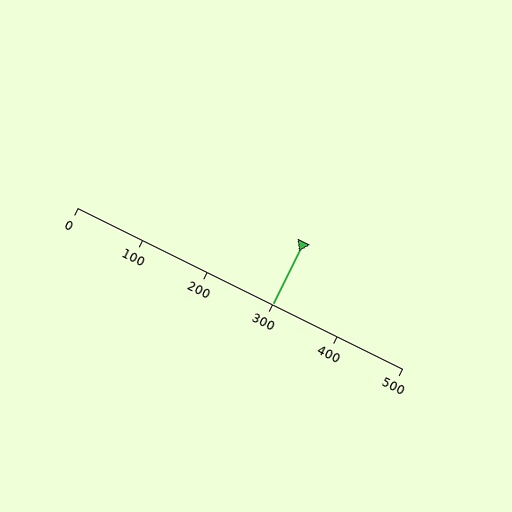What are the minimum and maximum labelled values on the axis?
The axis runs from 0 to 500.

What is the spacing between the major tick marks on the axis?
The major ticks are spaced 100 apart.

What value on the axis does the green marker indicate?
The marker indicates approximately 300.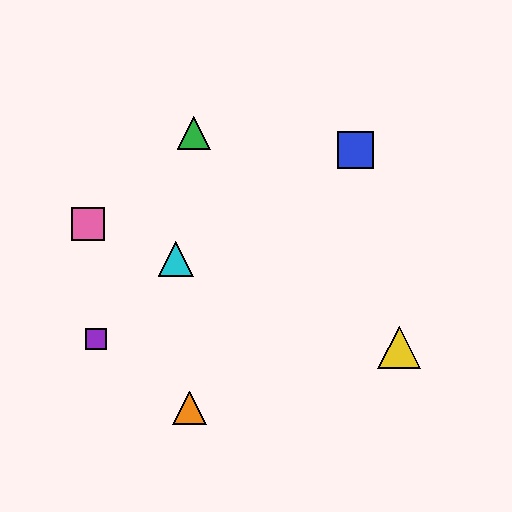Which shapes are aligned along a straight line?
The red triangle, the yellow triangle, the cyan triangle, the pink square are aligned along a straight line.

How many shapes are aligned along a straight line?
4 shapes (the red triangle, the yellow triangle, the cyan triangle, the pink square) are aligned along a straight line.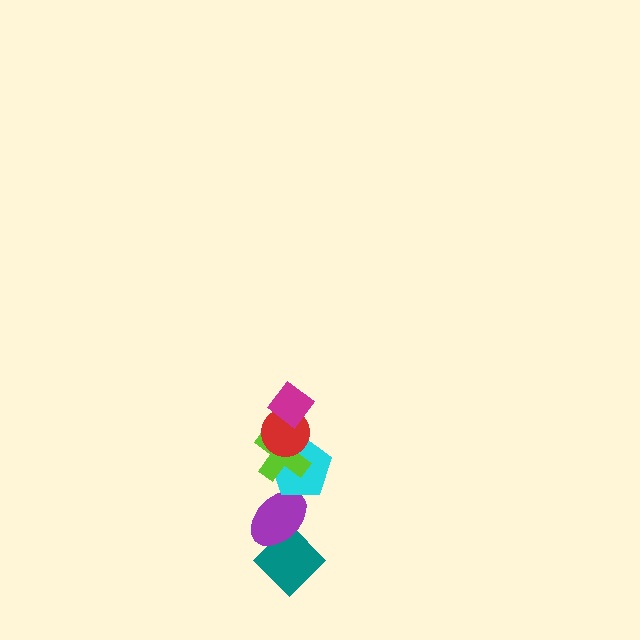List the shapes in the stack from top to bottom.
From top to bottom: the magenta diamond, the red circle, the lime cross, the cyan pentagon, the purple ellipse, the teal diamond.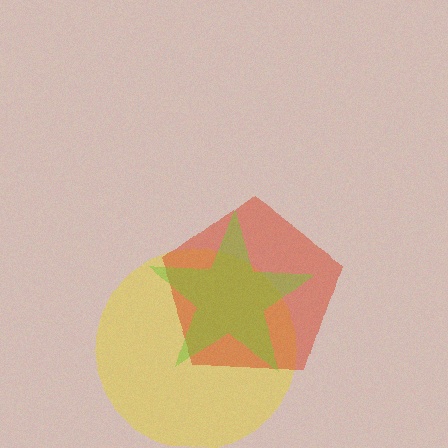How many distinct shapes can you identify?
There are 3 distinct shapes: a yellow circle, a red pentagon, a lime star.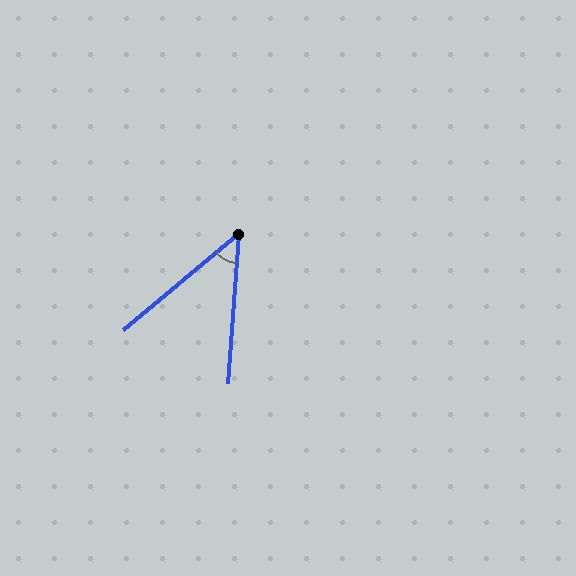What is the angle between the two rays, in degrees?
Approximately 46 degrees.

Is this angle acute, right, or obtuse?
It is acute.